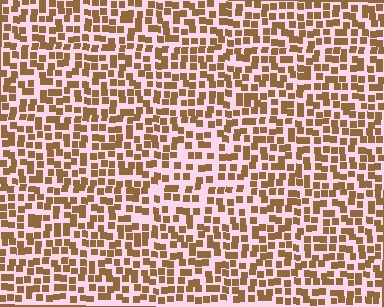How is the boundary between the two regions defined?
The boundary is defined by a change in element density (approximately 1.5x ratio). All elements are the same color, size, and shape.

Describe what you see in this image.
The image contains small brown elements arranged at two different densities. A triangle-shaped region is visible where the elements are less densely packed than the surrounding area.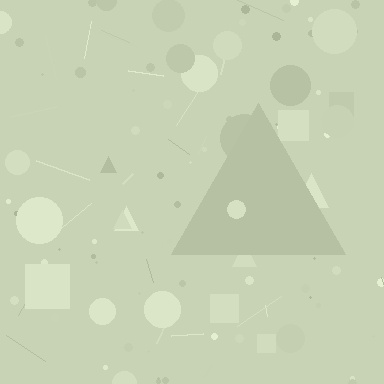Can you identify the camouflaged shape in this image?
The camouflaged shape is a triangle.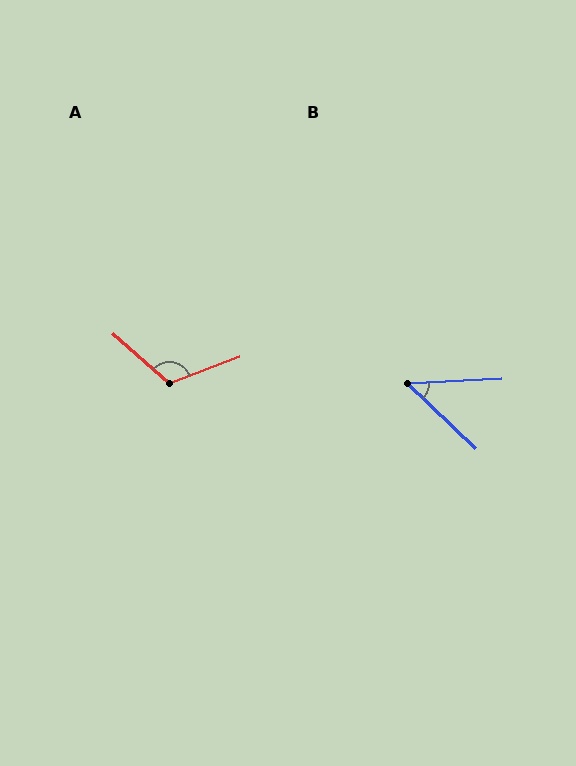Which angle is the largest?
A, at approximately 119 degrees.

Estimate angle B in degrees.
Approximately 46 degrees.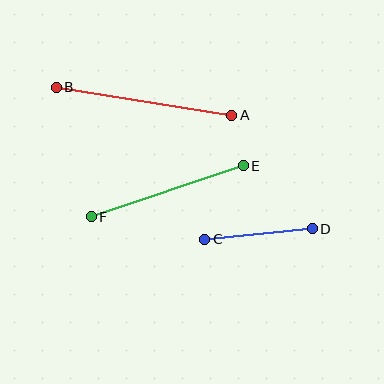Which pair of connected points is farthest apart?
Points A and B are farthest apart.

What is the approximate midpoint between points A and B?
The midpoint is at approximately (144, 101) pixels.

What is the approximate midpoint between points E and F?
The midpoint is at approximately (167, 191) pixels.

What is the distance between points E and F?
The distance is approximately 160 pixels.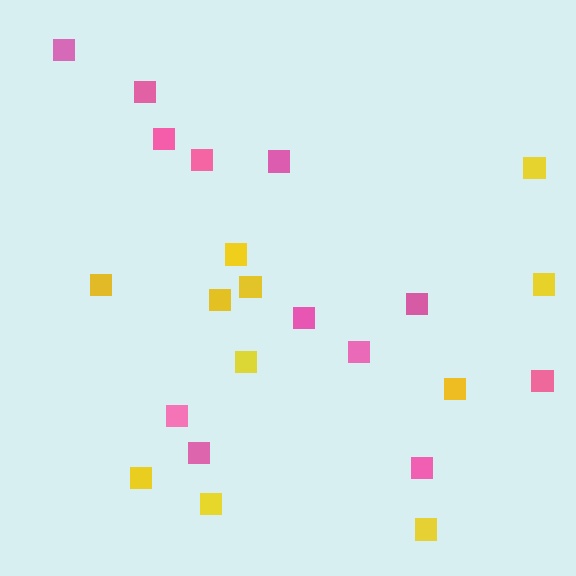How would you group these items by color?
There are 2 groups: one group of pink squares (12) and one group of yellow squares (11).